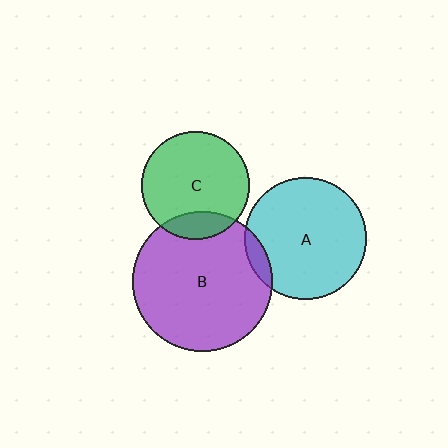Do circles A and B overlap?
Yes.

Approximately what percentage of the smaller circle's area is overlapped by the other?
Approximately 10%.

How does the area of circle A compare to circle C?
Approximately 1.3 times.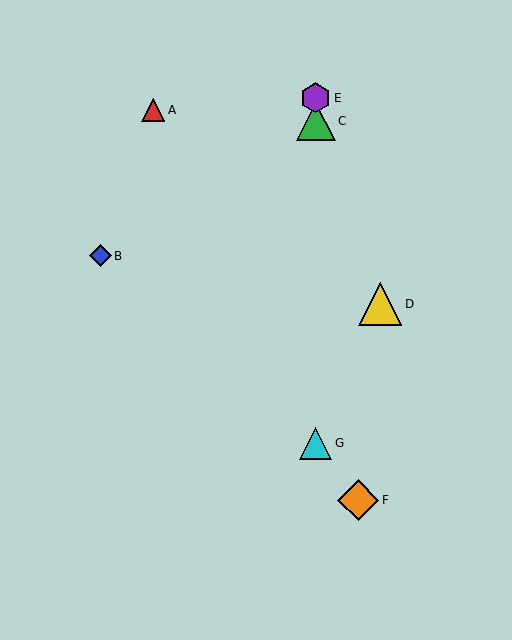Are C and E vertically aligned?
Yes, both are at x≈316.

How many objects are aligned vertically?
3 objects (C, E, G) are aligned vertically.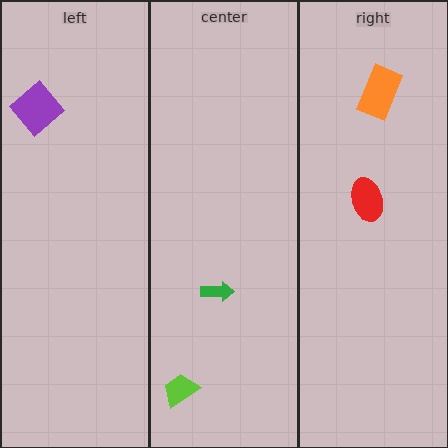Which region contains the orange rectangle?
The right region.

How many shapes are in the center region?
2.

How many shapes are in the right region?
2.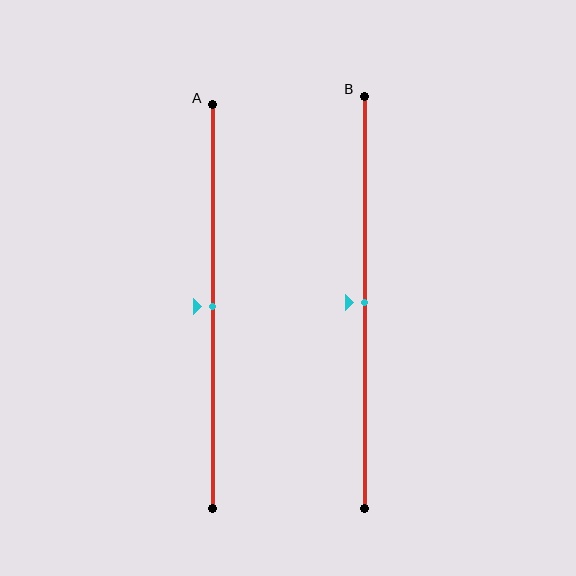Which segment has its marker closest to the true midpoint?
Segment A has its marker closest to the true midpoint.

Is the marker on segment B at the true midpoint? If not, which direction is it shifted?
Yes, the marker on segment B is at the true midpoint.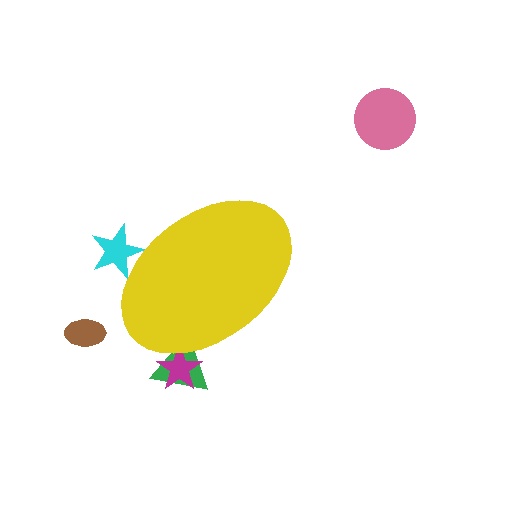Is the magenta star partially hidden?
Yes, the magenta star is partially hidden behind the yellow ellipse.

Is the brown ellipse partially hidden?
No, the brown ellipse is fully visible.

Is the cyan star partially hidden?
Yes, the cyan star is partially hidden behind the yellow ellipse.